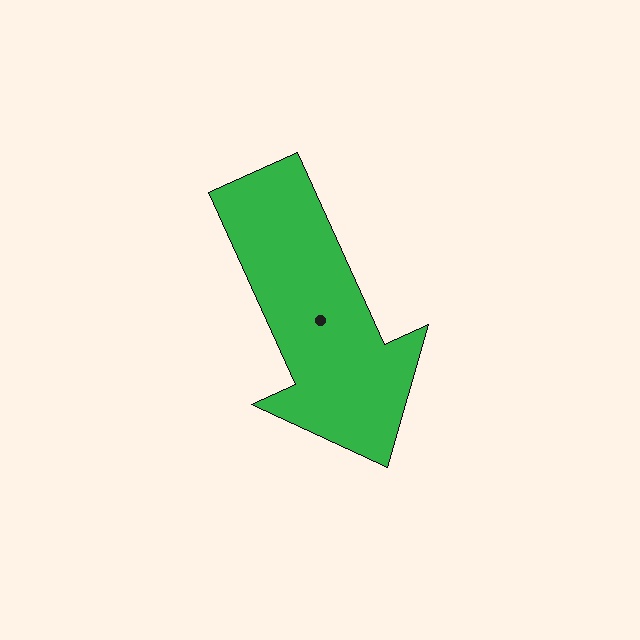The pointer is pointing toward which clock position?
Roughly 5 o'clock.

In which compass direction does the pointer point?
Southeast.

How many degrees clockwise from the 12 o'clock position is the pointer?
Approximately 156 degrees.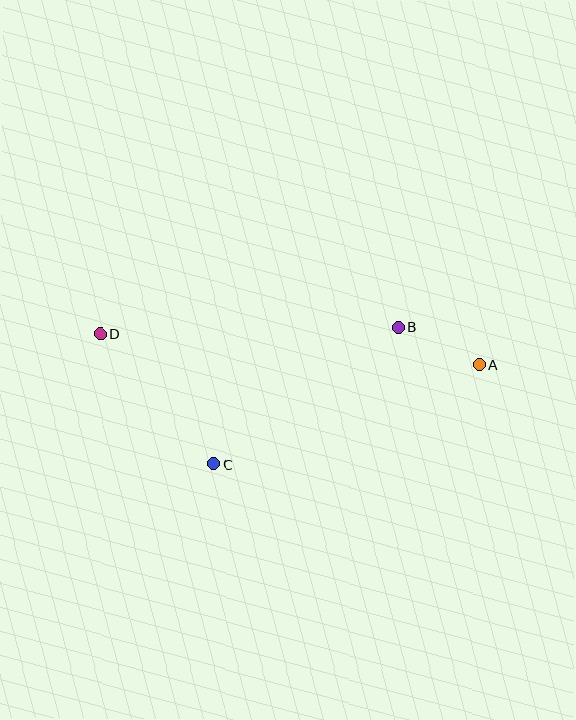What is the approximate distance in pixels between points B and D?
The distance between B and D is approximately 298 pixels.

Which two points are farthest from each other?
Points A and D are farthest from each other.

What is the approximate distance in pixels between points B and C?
The distance between B and C is approximately 230 pixels.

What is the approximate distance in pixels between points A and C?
The distance between A and C is approximately 284 pixels.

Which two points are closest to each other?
Points A and B are closest to each other.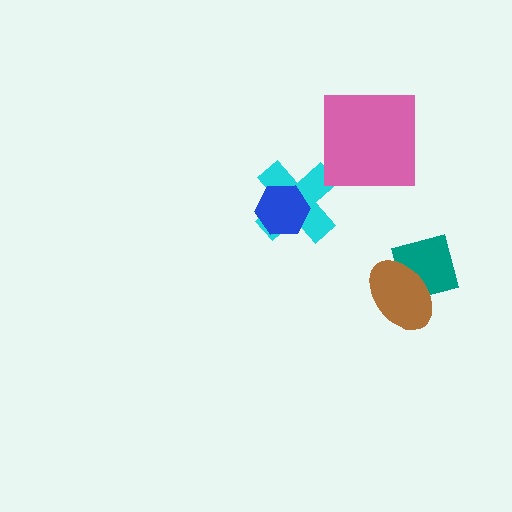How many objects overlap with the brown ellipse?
1 object overlaps with the brown ellipse.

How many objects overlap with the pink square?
0 objects overlap with the pink square.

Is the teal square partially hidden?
Yes, it is partially covered by another shape.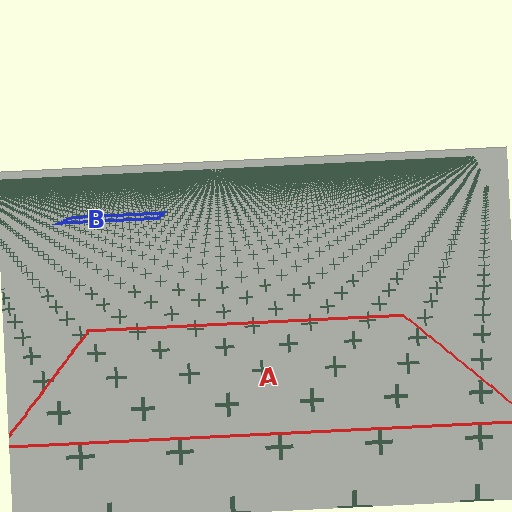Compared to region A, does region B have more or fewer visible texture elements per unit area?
Region B has more texture elements per unit area — they are packed more densely because it is farther away.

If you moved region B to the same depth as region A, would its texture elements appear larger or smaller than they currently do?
They would appear larger. At a closer depth, the same texture elements are projected at a bigger on-screen size.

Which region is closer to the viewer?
Region A is closer. The texture elements there are larger and more spread out.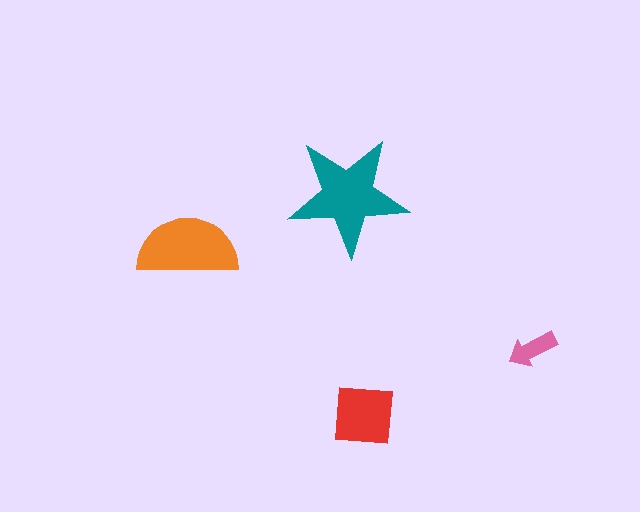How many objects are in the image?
There are 4 objects in the image.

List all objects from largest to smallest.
The teal star, the orange semicircle, the red square, the pink arrow.